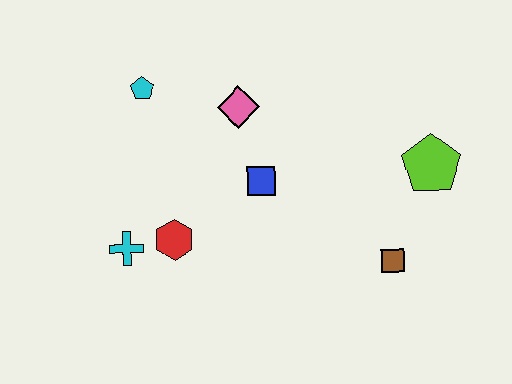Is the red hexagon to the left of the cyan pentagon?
No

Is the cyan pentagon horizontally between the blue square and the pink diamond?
No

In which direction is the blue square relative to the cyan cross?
The blue square is to the right of the cyan cross.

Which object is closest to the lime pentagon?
The brown square is closest to the lime pentagon.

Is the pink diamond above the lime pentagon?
Yes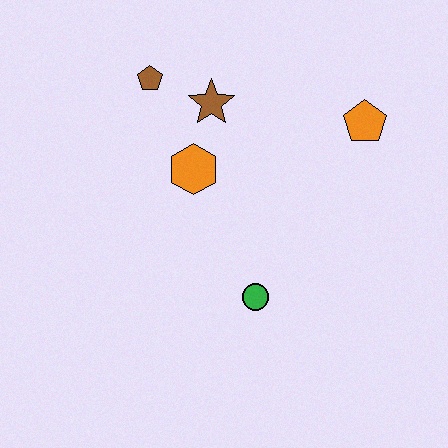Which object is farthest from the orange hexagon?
The orange pentagon is farthest from the orange hexagon.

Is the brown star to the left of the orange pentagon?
Yes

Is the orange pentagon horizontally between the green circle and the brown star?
No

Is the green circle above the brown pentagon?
No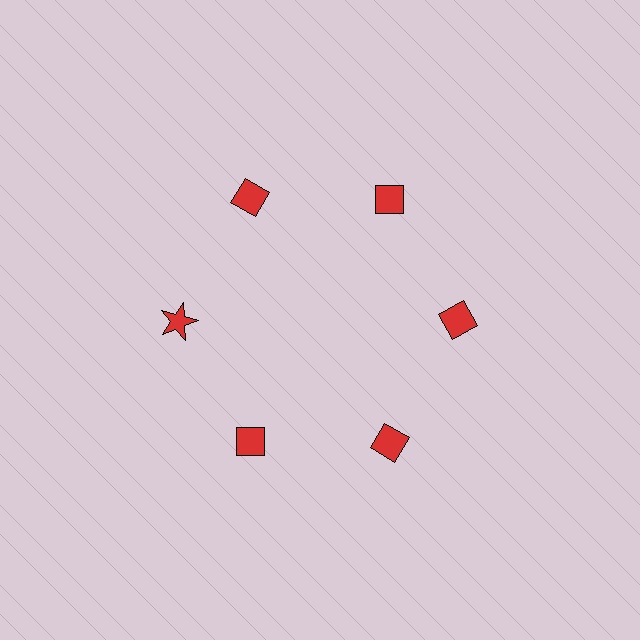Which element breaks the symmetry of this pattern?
The red star at roughly the 9 o'clock position breaks the symmetry. All other shapes are red diamonds.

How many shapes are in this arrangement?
There are 6 shapes arranged in a ring pattern.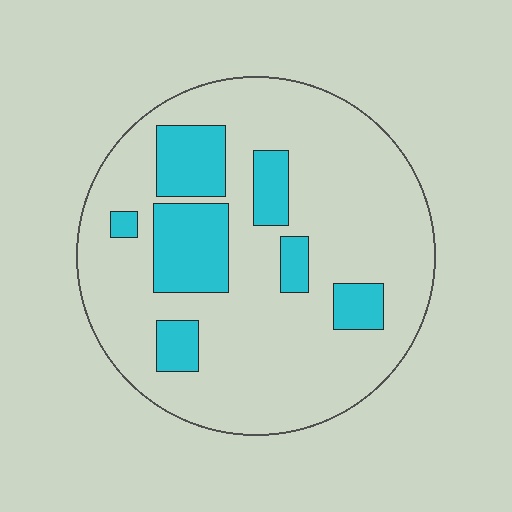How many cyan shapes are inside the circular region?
7.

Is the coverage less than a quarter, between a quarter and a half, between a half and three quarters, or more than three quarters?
Less than a quarter.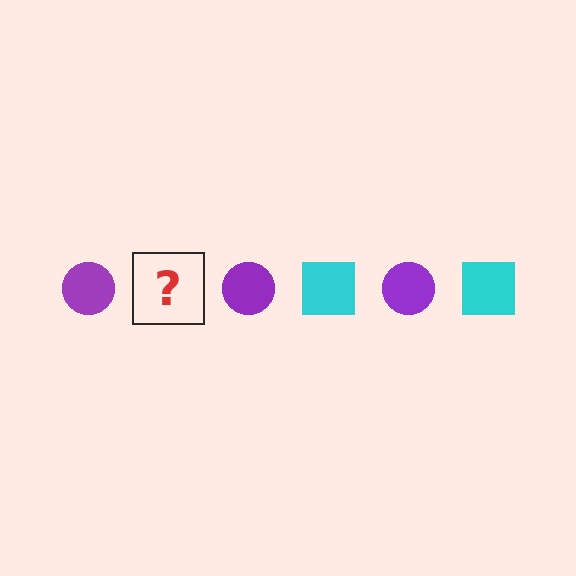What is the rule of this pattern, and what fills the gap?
The rule is that the pattern alternates between purple circle and cyan square. The gap should be filled with a cyan square.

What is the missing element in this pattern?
The missing element is a cyan square.